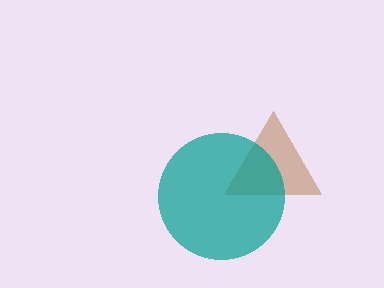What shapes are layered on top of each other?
The layered shapes are: a brown triangle, a teal circle.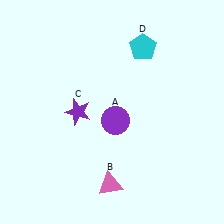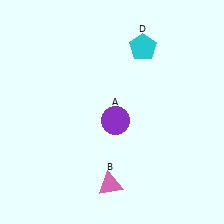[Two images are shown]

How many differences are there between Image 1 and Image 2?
There is 1 difference between the two images.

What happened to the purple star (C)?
The purple star (C) was removed in Image 2. It was in the top-left area of Image 1.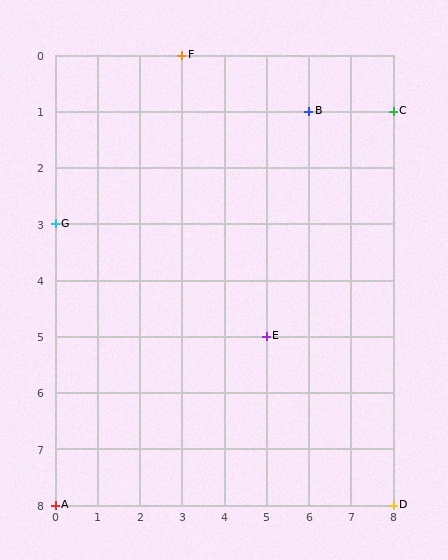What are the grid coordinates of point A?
Point A is at grid coordinates (0, 8).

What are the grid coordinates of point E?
Point E is at grid coordinates (5, 5).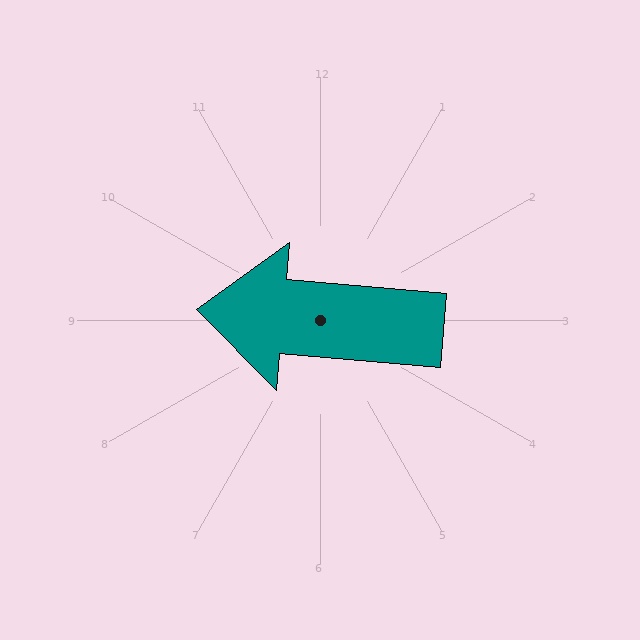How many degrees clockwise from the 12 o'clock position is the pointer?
Approximately 275 degrees.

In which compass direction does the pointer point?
West.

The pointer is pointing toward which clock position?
Roughly 9 o'clock.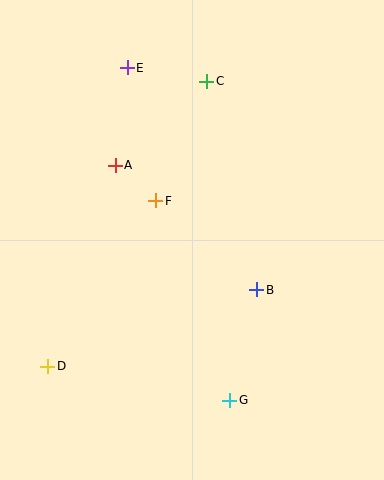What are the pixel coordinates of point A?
Point A is at (115, 165).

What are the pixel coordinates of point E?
Point E is at (127, 68).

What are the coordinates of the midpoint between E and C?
The midpoint between E and C is at (167, 74).